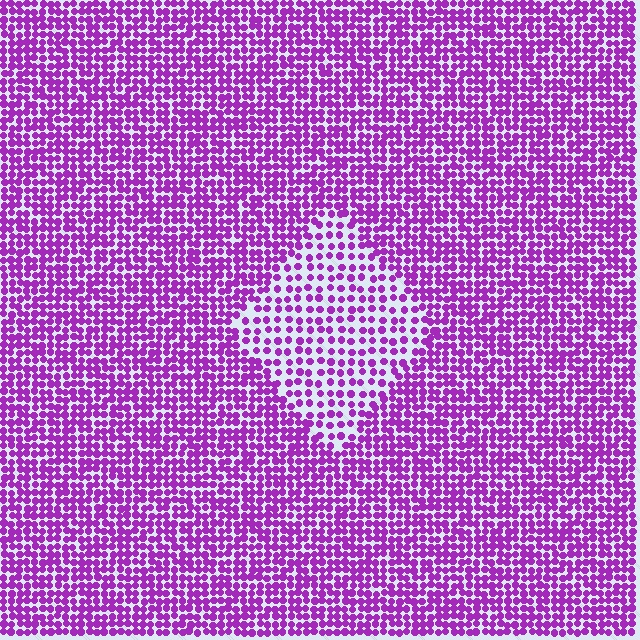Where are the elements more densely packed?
The elements are more densely packed outside the diamond boundary.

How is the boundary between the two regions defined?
The boundary is defined by a change in element density (approximately 1.8x ratio). All elements are the same color, size, and shape.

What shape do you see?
I see a diamond.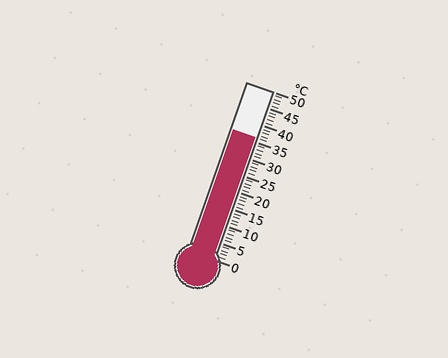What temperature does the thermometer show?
The thermometer shows approximately 36°C.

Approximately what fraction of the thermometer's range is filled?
The thermometer is filled to approximately 70% of its range.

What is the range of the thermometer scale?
The thermometer scale ranges from 0°C to 50°C.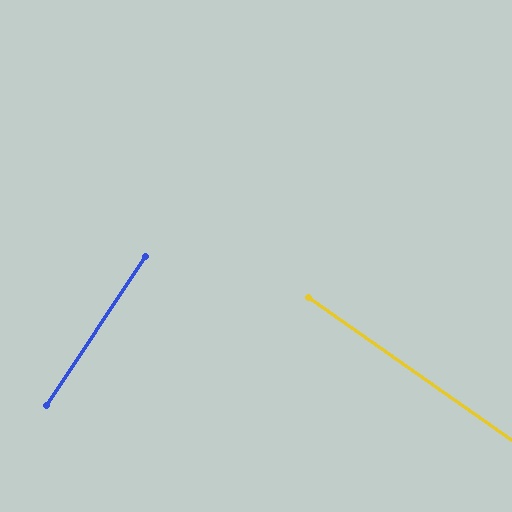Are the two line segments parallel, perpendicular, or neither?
Perpendicular — they meet at approximately 88°.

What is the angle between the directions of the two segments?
Approximately 88 degrees.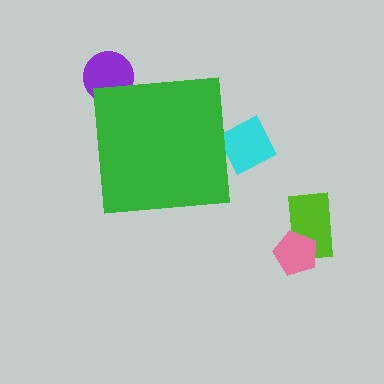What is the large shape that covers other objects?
A green square.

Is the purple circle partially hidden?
Yes, the purple circle is partially hidden behind the green square.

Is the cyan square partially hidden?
Yes, the cyan square is partially hidden behind the green square.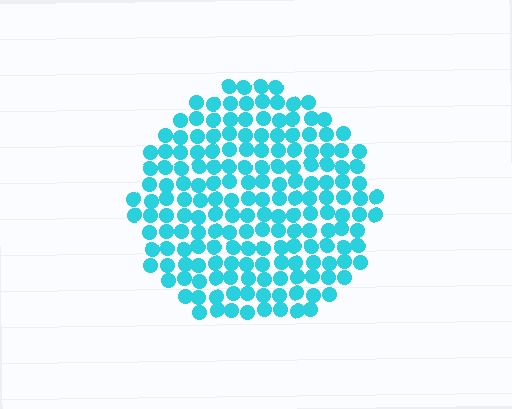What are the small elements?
The small elements are circles.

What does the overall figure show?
The overall figure shows a circle.